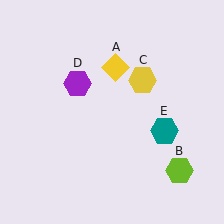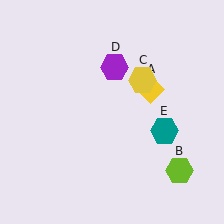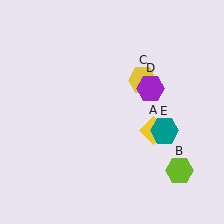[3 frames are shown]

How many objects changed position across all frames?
2 objects changed position: yellow diamond (object A), purple hexagon (object D).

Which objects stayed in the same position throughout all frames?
Lime hexagon (object B) and yellow hexagon (object C) and teal hexagon (object E) remained stationary.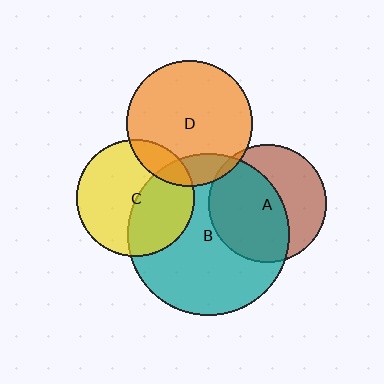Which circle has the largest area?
Circle B (teal).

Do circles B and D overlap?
Yes.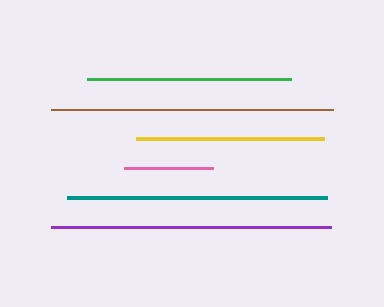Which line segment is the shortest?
The pink line is the shortest at approximately 89 pixels.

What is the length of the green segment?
The green segment is approximately 204 pixels long.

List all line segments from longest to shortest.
From longest to shortest: brown, purple, teal, green, yellow, pink.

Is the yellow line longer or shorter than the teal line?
The teal line is longer than the yellow line.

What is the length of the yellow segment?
The yellow segment is approximately 187 pixels long.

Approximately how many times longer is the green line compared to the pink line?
The green line is approximately 2.3 times the length of the pink line.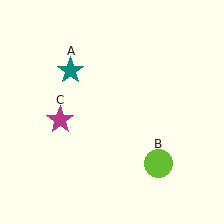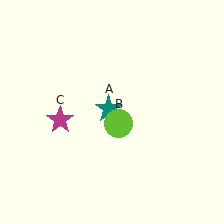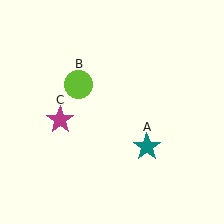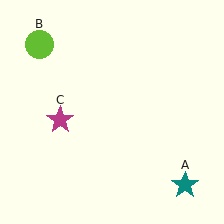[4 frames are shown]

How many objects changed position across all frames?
2 objects changed position: teal star (object A), lime circle (object B).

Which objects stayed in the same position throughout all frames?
Magenta star (object C) remained stationary.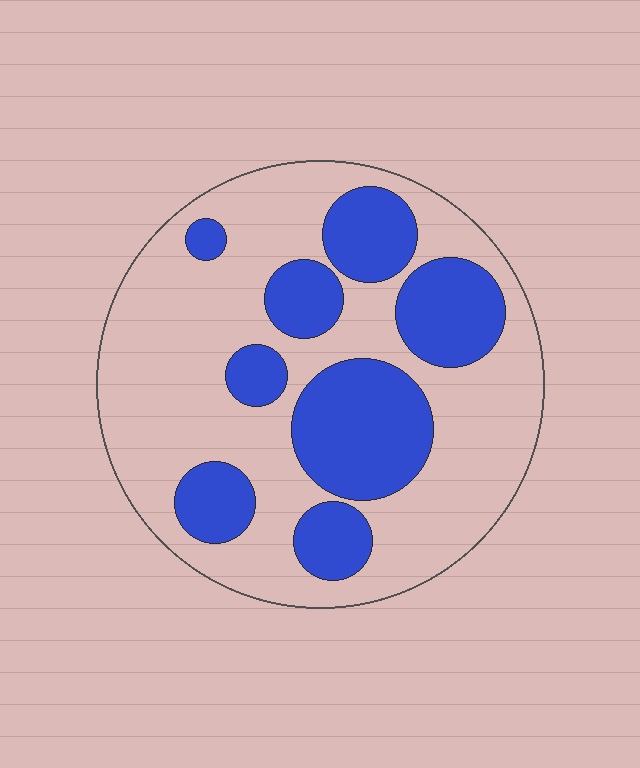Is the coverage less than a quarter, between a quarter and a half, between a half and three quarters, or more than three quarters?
Between a quarter and a half.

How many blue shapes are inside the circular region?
8.